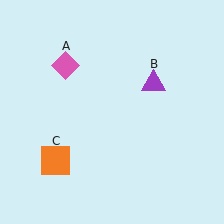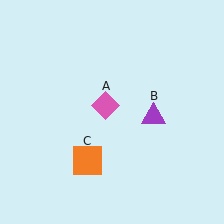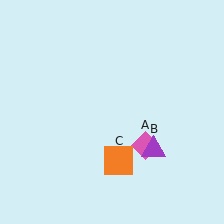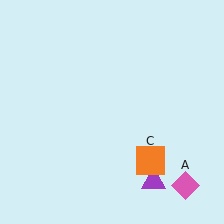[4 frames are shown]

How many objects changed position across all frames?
3 objects changed position: pink diamond (object A), purple triangle (object B), orange square (object C).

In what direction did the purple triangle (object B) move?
The purple triangle (object B) moved down.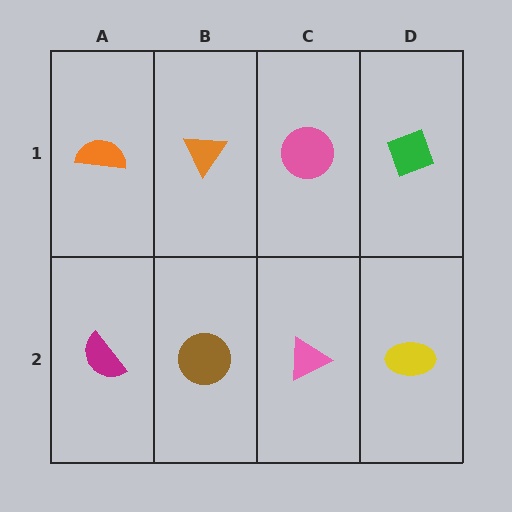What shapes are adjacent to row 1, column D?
A yellow ellipse (row 2, column D), a pink circle (row 1, column C).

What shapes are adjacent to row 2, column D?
A green diamond (row 1, column D), a pink triangle (row 2, column C).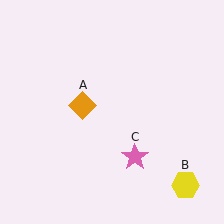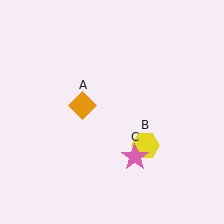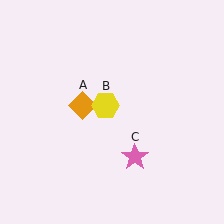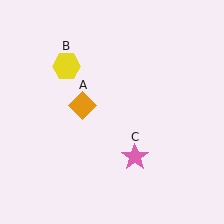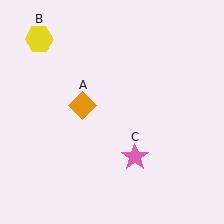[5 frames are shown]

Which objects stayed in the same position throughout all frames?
Orange diamond (object A) and pink star (object C) remained stationary.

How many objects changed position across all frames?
1 object changed position: yellow hexagon (object B).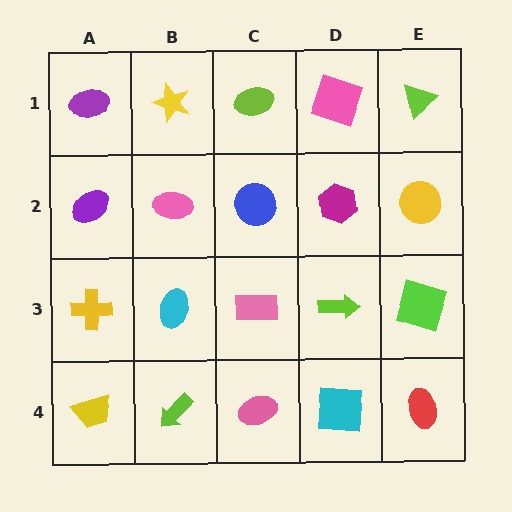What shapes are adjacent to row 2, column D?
A pink square (row 1, column D), a lime arrow (row 3, column D), a blue circle (row 2, column C), a yellow circle (row 2, column E).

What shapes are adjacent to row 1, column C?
A blue circle (row 2, column C), a yellow star (row 1, column B), a pink square (row 1, column D).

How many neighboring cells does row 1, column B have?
3.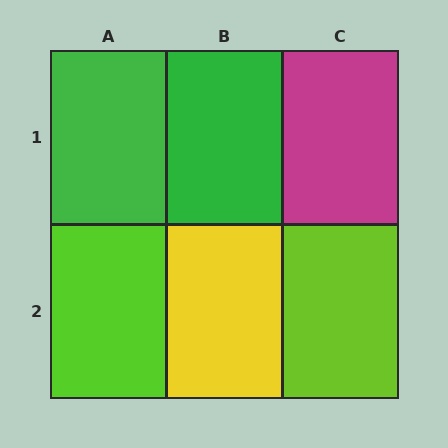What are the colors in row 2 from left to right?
Lime, yellow, lime.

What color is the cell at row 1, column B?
Green.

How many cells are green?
2 cells are green.